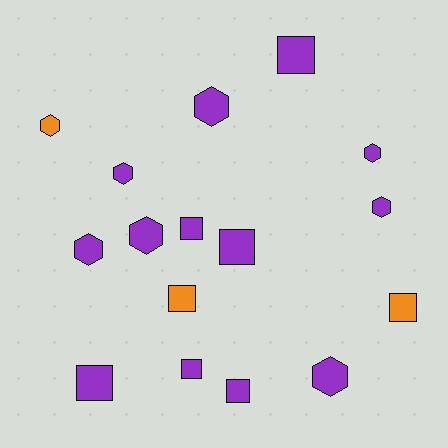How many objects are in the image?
There are 16 objects.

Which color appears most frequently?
Purple, with 13 objects.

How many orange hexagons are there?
There is 1 orange hexagon.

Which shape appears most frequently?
Hexagon, with 8 objects.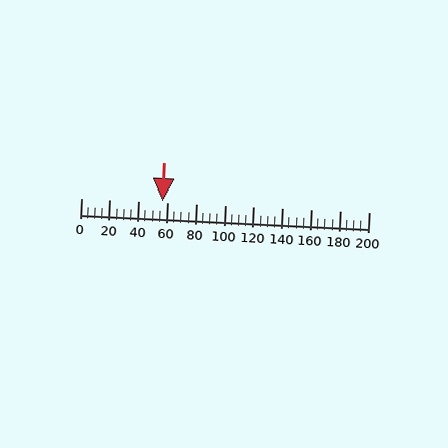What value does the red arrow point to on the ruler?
The red arrow points to approximately 57.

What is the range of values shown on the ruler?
The ruler shows values from 0 to 200.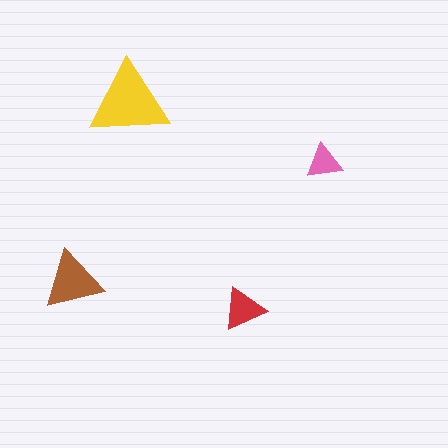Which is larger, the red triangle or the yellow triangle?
The yellow one.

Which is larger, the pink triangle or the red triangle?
The red one.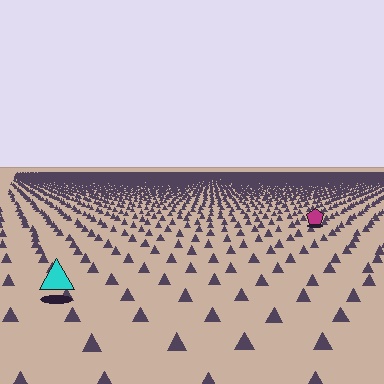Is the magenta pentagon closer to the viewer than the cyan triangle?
No. The cyan triangle is closer — you can tell from the texture gradient: the ground texture is coarser near it.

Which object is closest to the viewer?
The cyan triangle is closest. The texture marks near it are larger and more spread out.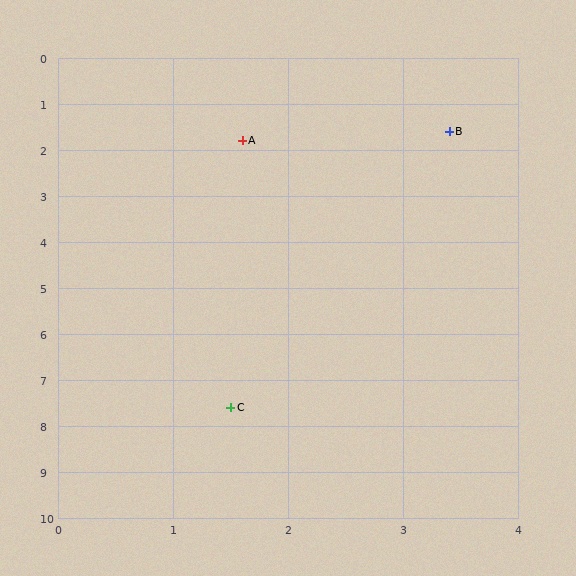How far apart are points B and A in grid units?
Points B and A are about 1.8 grid units apart.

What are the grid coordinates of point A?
Point A is at approximately (1.6, 1.8).